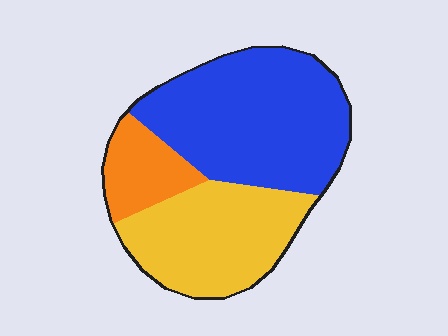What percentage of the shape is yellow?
Yellow takes up about one third (1/3) of the shape.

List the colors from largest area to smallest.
From largest to smallest: blue, yellow, orange.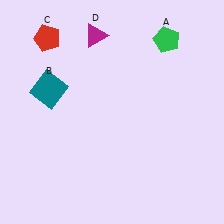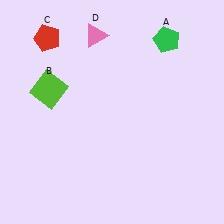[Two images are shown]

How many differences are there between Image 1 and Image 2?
There are 2 differences between the two images.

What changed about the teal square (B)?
In Image 1, B is teal. In Image 2, it changed to lime.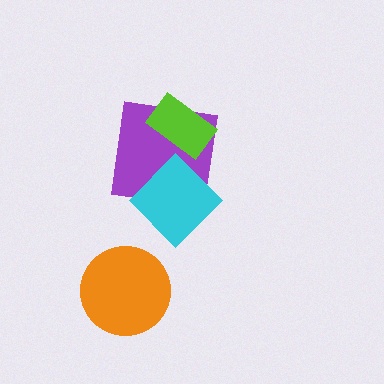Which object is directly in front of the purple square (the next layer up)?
The lime rectangle is directly in front of the purple square.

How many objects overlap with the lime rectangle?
1 object overlaps with the lime rectangle.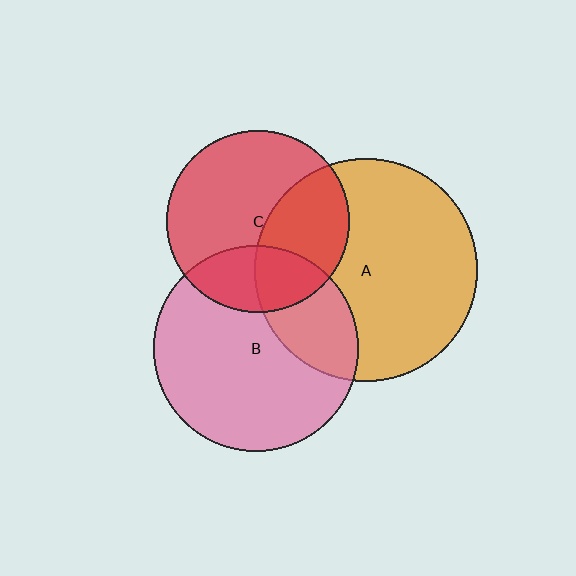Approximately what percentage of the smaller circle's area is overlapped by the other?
Approximately 25%.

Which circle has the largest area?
Circle A (orange).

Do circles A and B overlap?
Yes.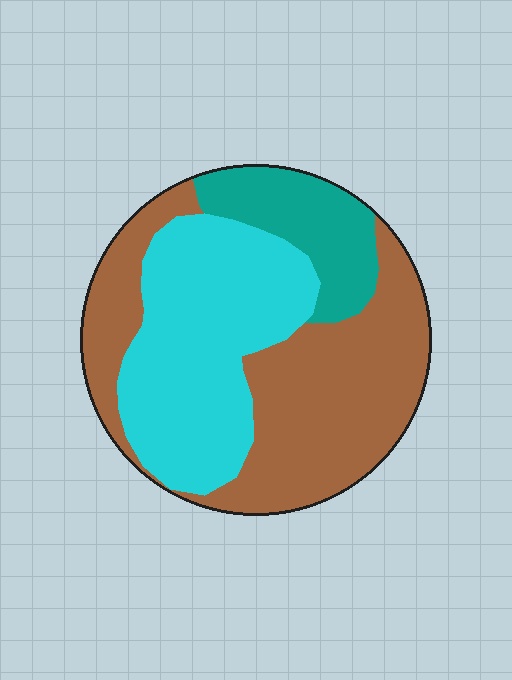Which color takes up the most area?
Brown, at roughly 45%.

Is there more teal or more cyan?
Cyan.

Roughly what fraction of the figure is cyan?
Cyan covers around 40% of the figure.